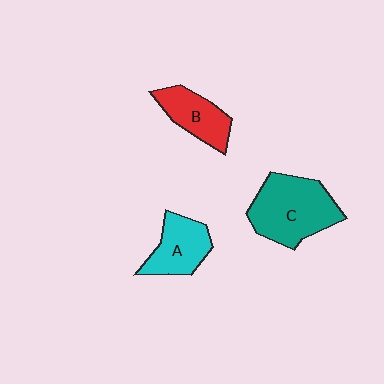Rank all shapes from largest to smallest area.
From largest to smallest: C (teal), A (cyan), B (red).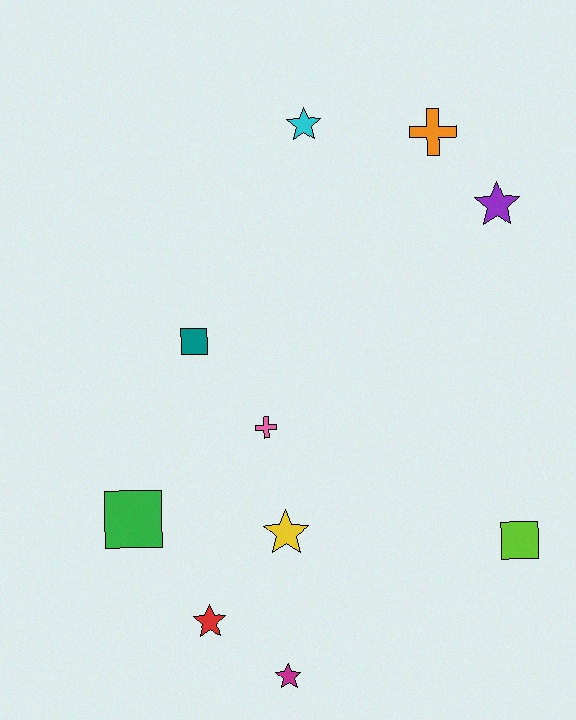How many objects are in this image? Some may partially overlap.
There are 10 objects.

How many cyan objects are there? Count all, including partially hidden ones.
There is 1 cyan object.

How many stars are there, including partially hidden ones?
There are 5 stars.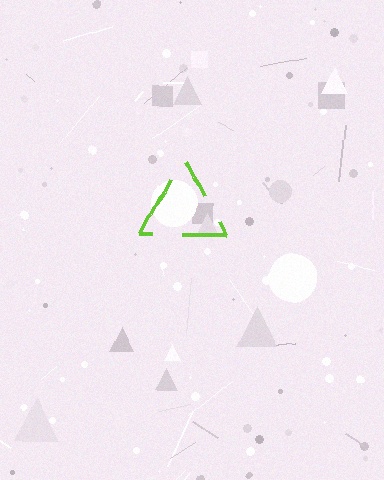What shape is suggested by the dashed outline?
The dashed outline suggests a triangle.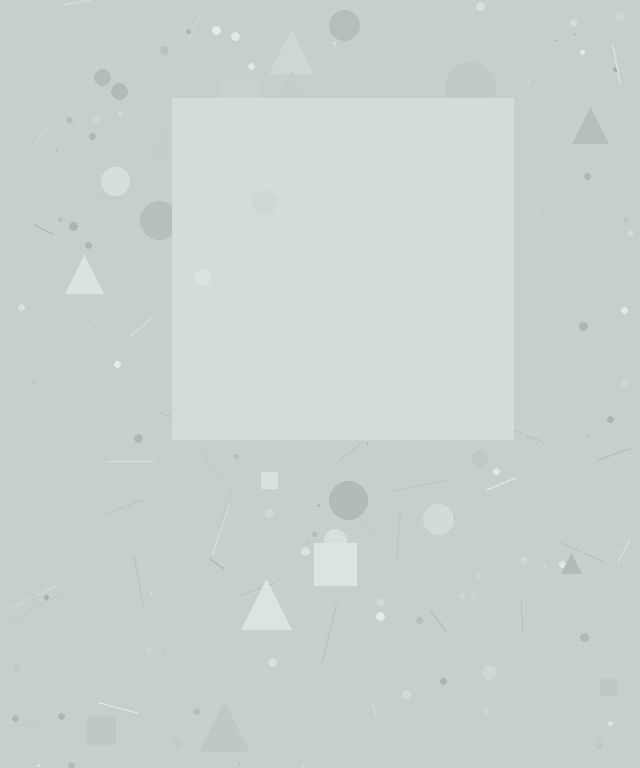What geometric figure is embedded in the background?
A square is embedded in the background.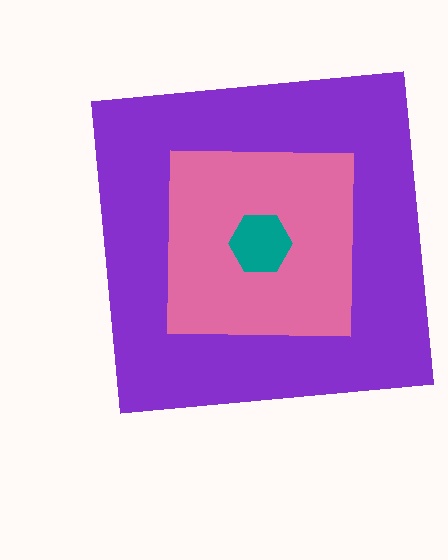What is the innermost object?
The teal hexagon.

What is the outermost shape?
The purple square.